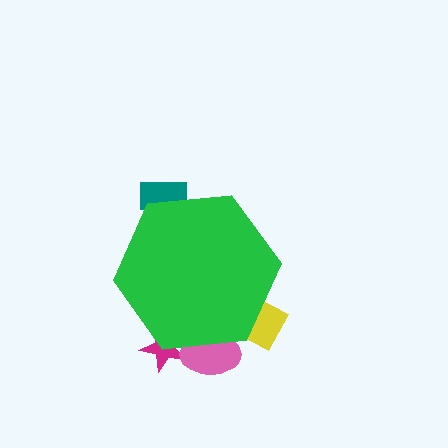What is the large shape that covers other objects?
A green hexagon.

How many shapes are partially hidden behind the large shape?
4 shapes are partially hidden.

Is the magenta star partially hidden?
Yes, the magenta star is partially hidden behind the green hexagon.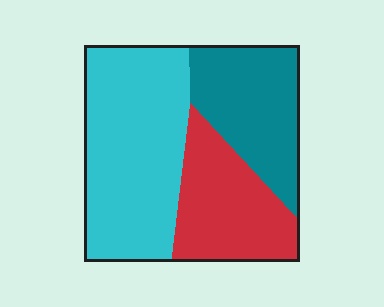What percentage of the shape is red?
Red covers 27% of the shape.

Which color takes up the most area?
Cyan, at roughly 45%.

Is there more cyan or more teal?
Cyan.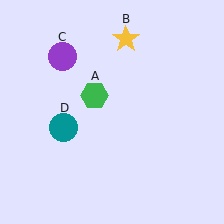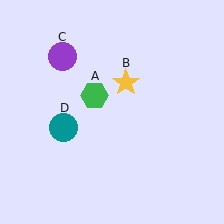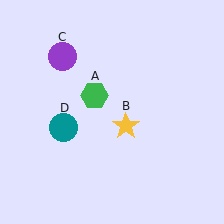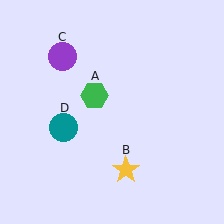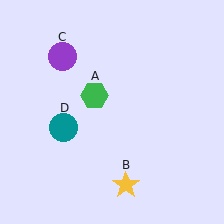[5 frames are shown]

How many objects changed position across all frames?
1 object changed position: yellow star (object B).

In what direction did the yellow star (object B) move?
The yellow star (object B) moved down.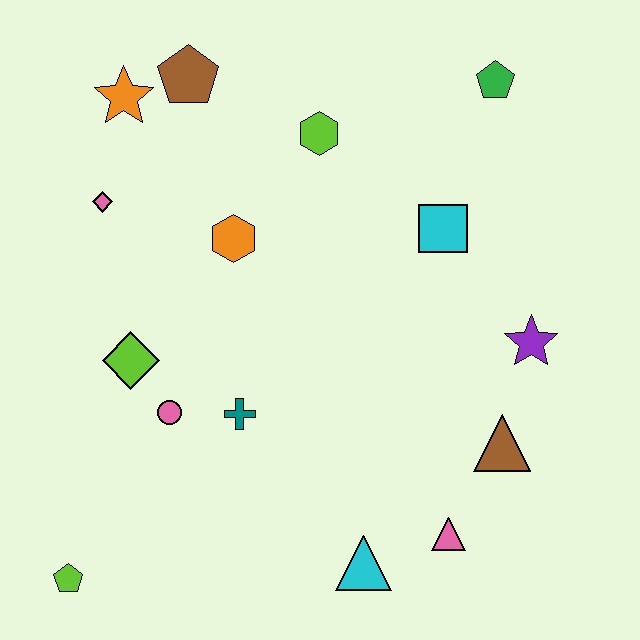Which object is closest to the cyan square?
The purple star is closest to the cyan square.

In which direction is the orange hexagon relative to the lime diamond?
The orange hexagon is above the lime diamond.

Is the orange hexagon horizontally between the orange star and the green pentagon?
Yes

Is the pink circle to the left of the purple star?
Yes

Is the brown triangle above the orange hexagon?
No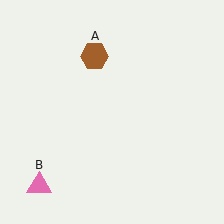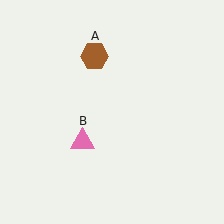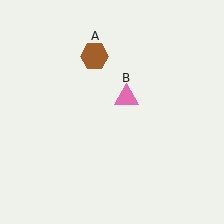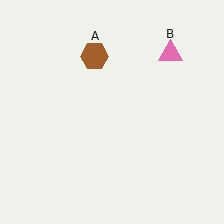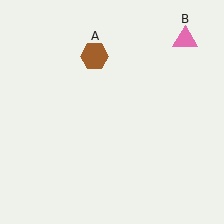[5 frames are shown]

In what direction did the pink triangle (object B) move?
The pink triangle (object B) moved up and to the right.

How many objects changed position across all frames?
1 object changed position: pink triangle (object B).